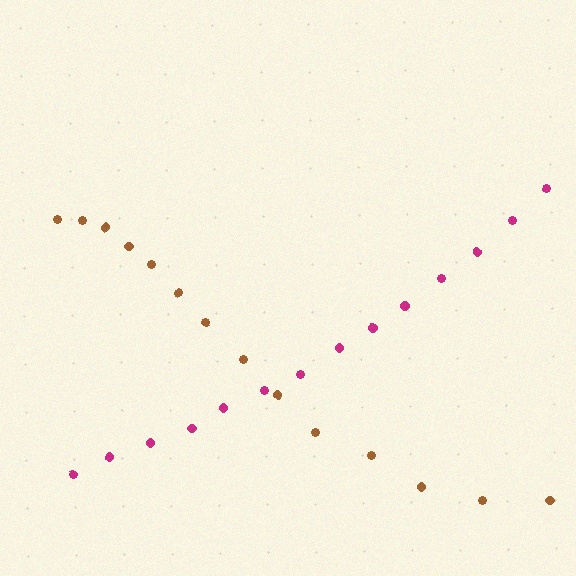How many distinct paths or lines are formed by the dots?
There are 2 distinct paths.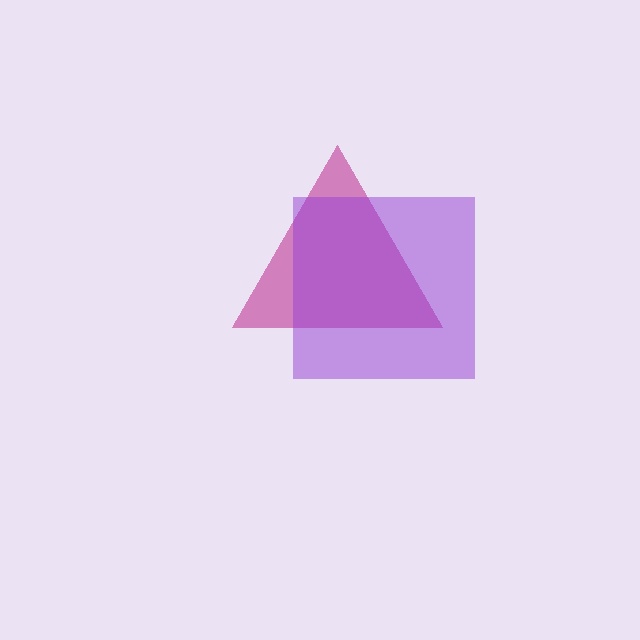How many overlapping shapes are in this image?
There are 2 overlapping shapes in the image.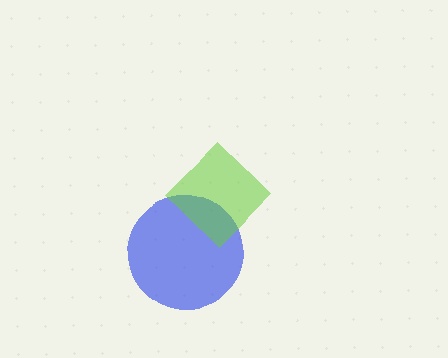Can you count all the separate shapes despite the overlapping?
Yes, there are 2 separate shapes.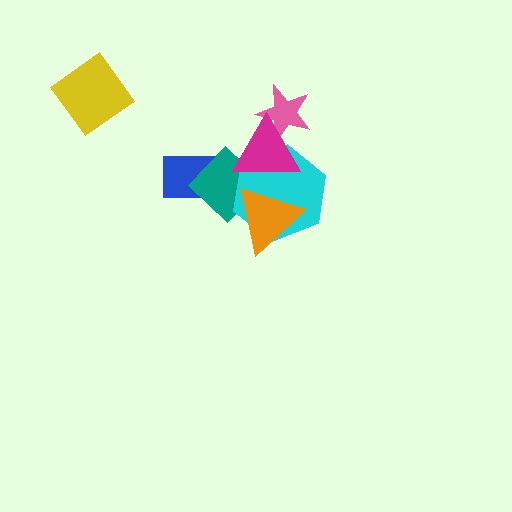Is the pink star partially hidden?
Yes, it is partially covered by another shape.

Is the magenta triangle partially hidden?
Yes, it is partially covered by another shape.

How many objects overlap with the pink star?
1 object overlaps with the pink star.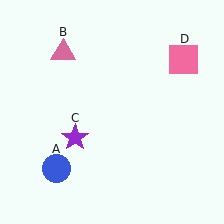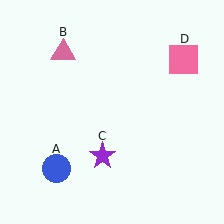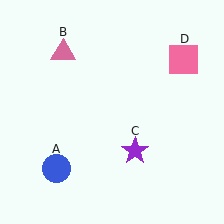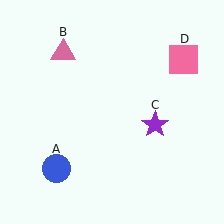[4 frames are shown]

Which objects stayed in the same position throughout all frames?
Blue circle (object A) and pink triangle (object B) and pink square (object D) remained stationary.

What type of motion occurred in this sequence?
The purple star (object C) rotated counterclockwise around the center of the scene.